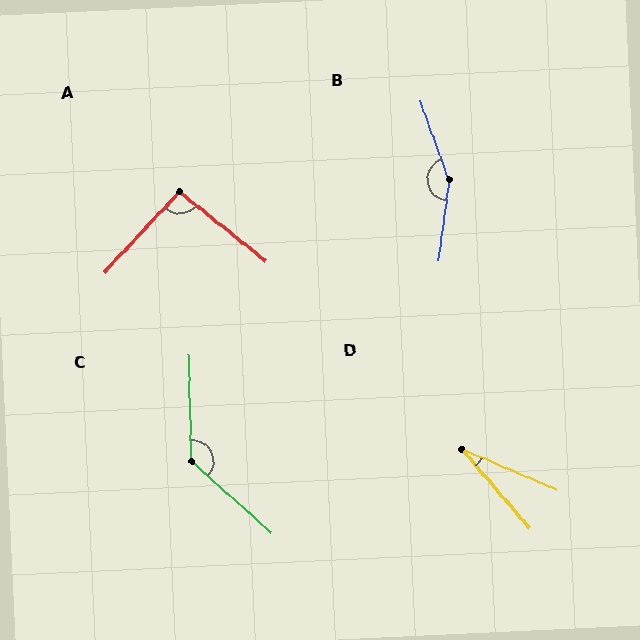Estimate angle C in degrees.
Approximately 133 degrees.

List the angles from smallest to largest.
D (26°), A (94°), C (133°), B (153°).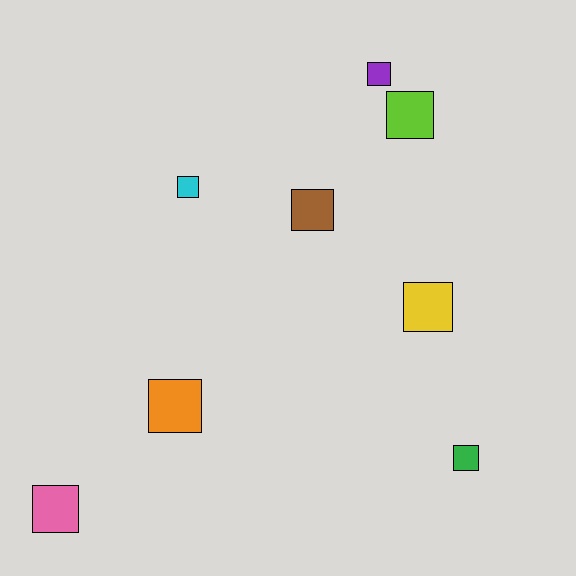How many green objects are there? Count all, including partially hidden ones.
There is 1 green object.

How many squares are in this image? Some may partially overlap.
There are 8 squares.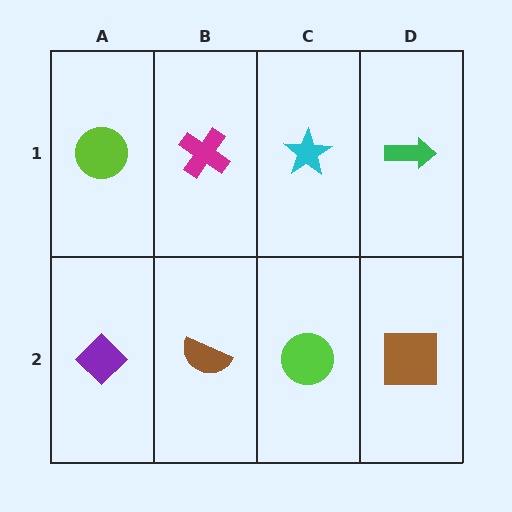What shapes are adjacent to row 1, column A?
A purple diamond (row 2, column A), a magenta cross (row 1, column B).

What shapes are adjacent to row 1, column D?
A brown square (row 2, column D), a cyan star (row 1, column C).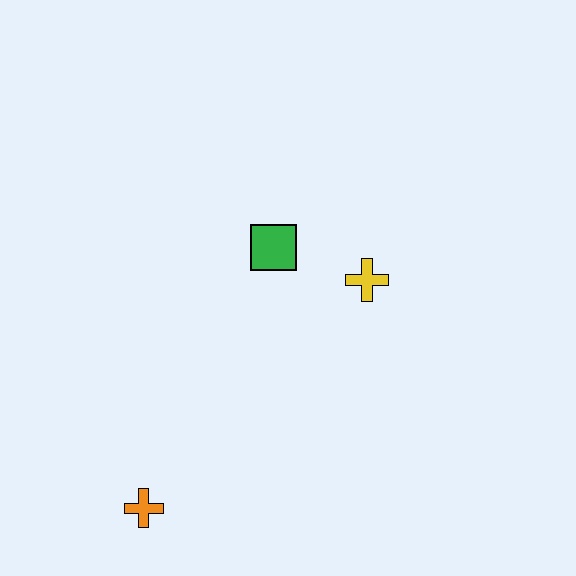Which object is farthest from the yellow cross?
The orange cross is farthest from the yellow cross.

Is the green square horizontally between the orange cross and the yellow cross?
Yes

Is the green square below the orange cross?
No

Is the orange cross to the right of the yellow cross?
No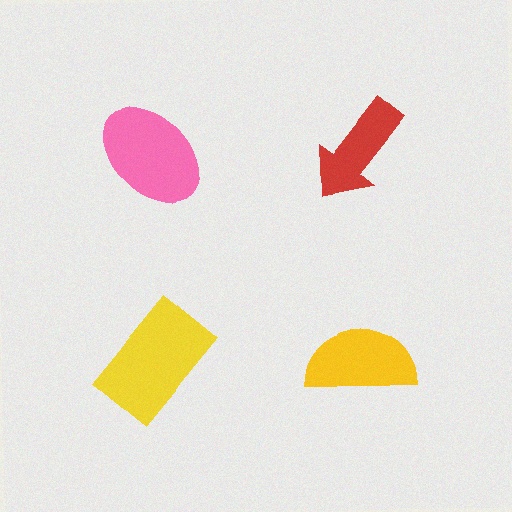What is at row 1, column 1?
A pink ellipse.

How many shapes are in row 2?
2 shapes.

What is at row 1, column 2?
A red arrow.